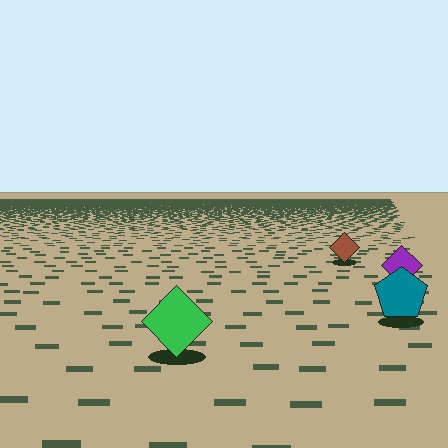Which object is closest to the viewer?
The green diamond is closest. The texture marks near it are larger and more spread out.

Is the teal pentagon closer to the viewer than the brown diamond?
Yes. The teal pentagon is closer — you can tell from the texture gradient: the ground texture is coarser near it.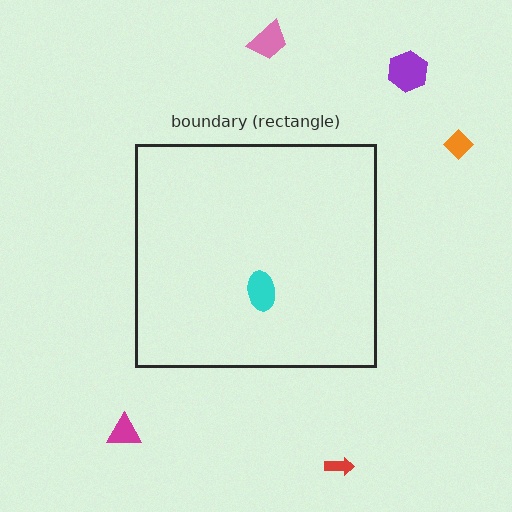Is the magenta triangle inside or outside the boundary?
Outside.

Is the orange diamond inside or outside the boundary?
Outside.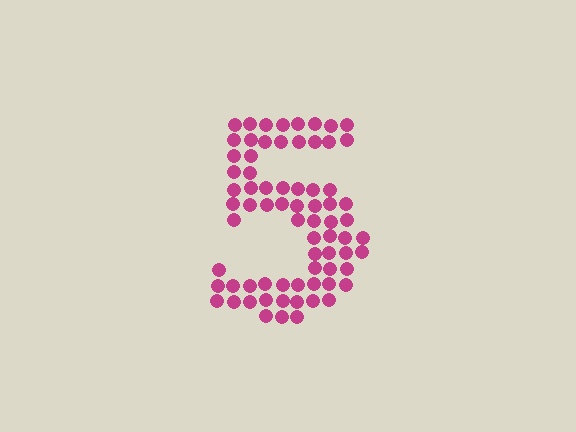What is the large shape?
The large shape is the digit 5.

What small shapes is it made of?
It is made of small circles.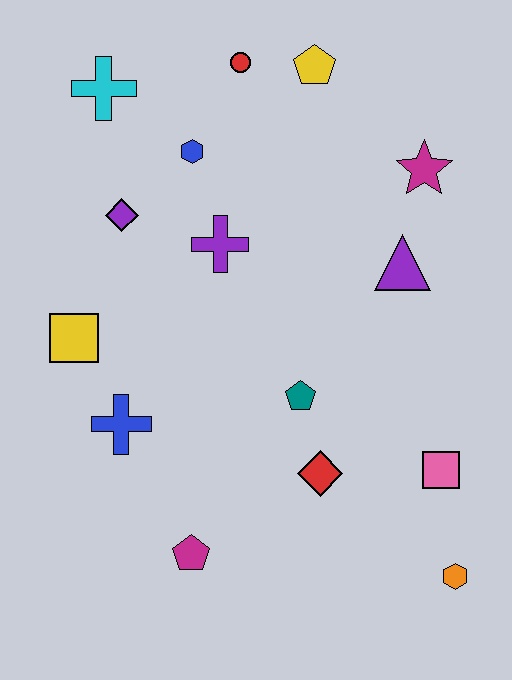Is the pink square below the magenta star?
Yes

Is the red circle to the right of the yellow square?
Yes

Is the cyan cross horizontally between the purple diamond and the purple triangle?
No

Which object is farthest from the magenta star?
The magenta pentagon is farthest from the magenta star.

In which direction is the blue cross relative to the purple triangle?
The blue cross is to the left of the purple triangle.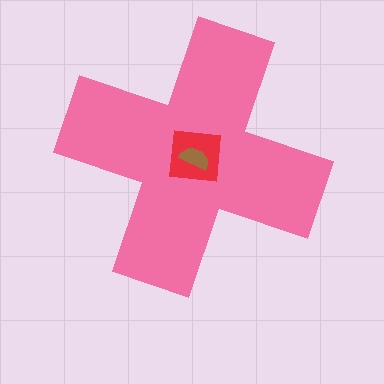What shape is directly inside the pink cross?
The red square.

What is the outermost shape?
The pink cross.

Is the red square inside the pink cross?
Yes.